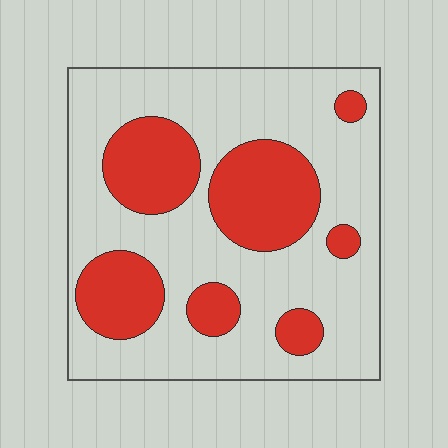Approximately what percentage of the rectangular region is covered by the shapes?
Approximately 30%.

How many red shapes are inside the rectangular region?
7.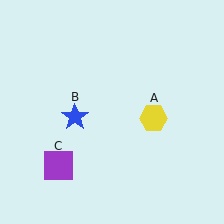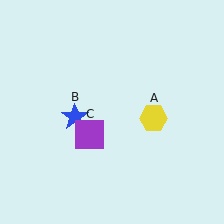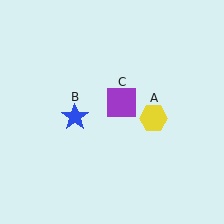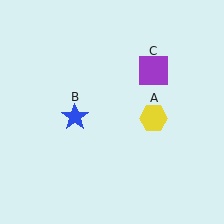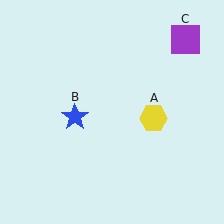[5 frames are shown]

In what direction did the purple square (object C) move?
The purple square (object C) moved up and to the right.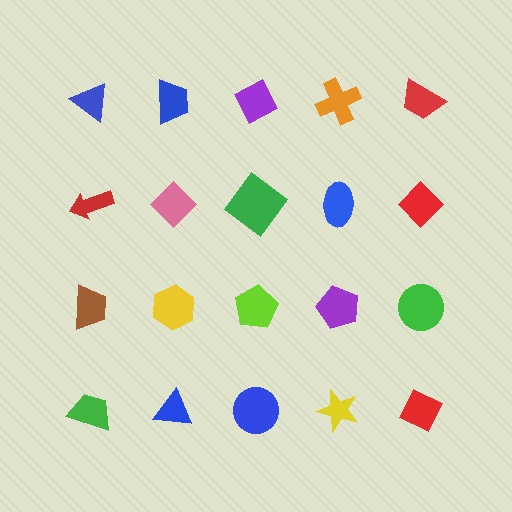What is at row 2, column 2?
A pink diamond.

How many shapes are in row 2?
5 shapes.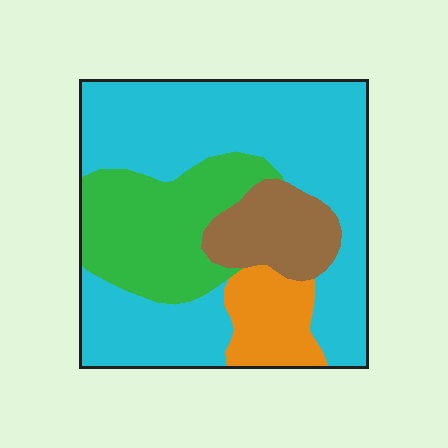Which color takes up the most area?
Cyan, at roughly 55%.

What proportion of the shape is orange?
Orange takes up less than a sixth of the shape.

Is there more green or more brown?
Green.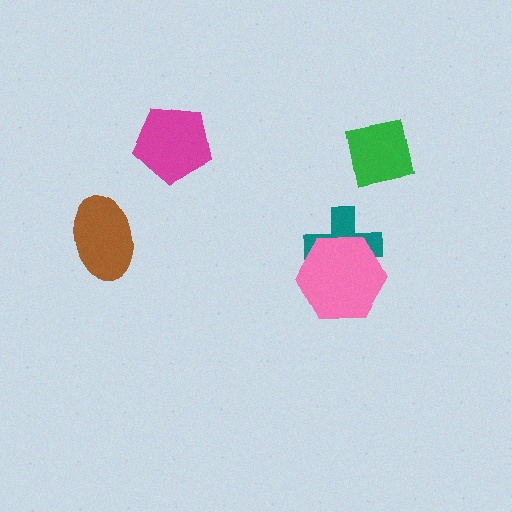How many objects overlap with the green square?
0 objects overlap with the green square.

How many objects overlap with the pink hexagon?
1 object overlaps with the pink hexagon.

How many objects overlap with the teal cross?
1 object overlaps with the teal cross.